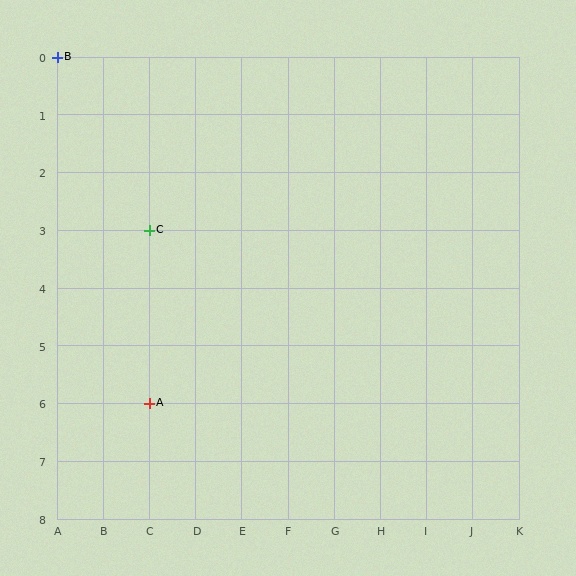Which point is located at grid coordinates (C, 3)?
Point C is at (C, 3).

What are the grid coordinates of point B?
Point B is at grid coordinates (A, 0).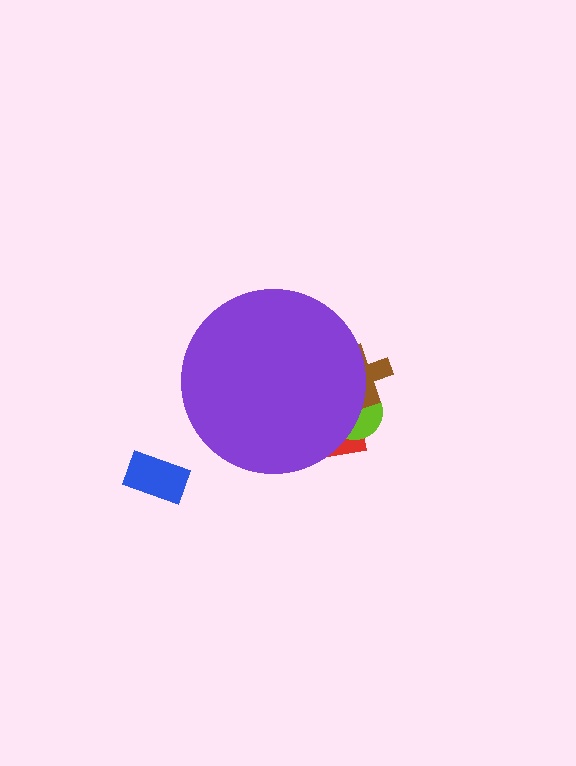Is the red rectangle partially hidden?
Yes, the red rectangle is partially hidden behind the purple circle.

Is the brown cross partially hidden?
Yes, the brown cross is partially hidden behind the purple circle.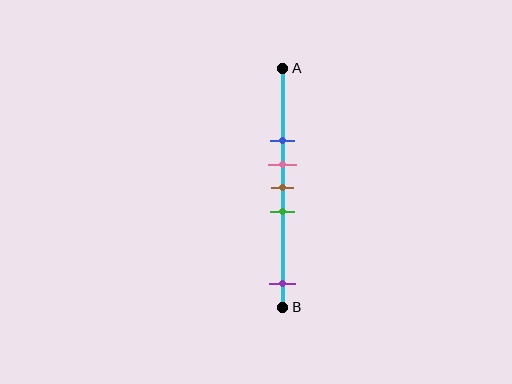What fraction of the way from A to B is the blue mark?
The blue mark is approximately 30% (0.3) of the way from A to B.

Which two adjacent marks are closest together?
The pink and brown marks are the closest adjacent pair.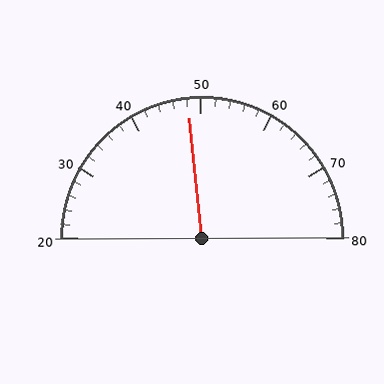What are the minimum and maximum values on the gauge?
The gauge ranges from 20 to 80.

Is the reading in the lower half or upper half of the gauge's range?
The reading is in the lower half of the range (20 to 80).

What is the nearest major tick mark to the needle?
The nearest major tick mark is 50.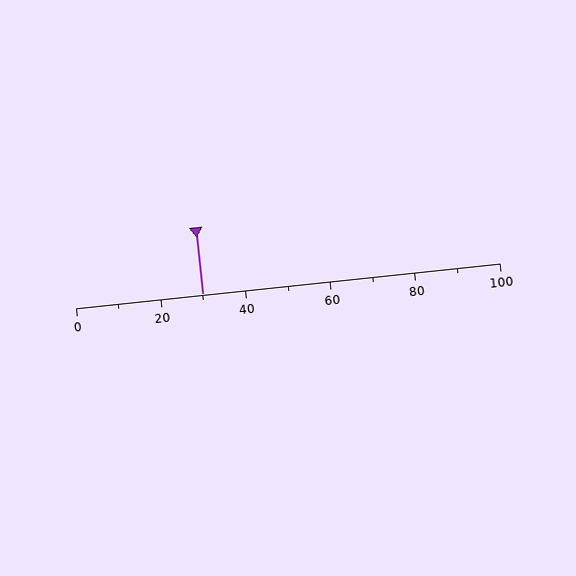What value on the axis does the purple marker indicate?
The marker indicates approximately 30.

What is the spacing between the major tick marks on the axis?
The major ticks are spaced 20 apart.